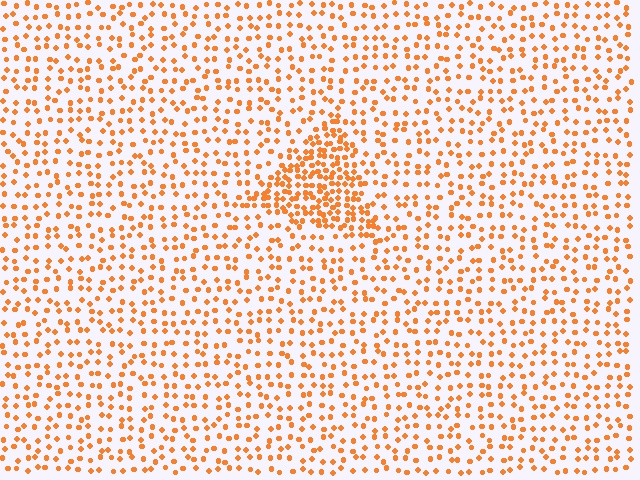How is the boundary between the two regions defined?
The boundary is defined by a change in element density (approximately 2.3x ratio). All elements are the same color, size, and shape.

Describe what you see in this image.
The image contains small orange elements arranged at two different densities. A triangle-shaped region is visible where the elements are more densely packed than the surrounding area.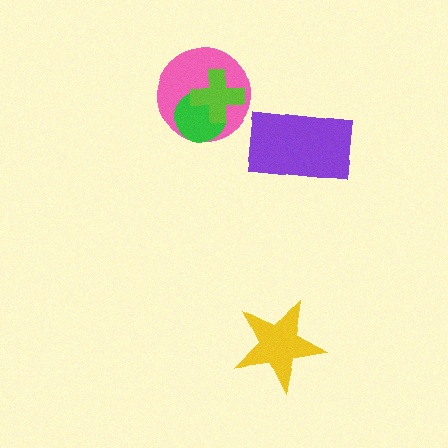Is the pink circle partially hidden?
Yes, it is partially covered by another shape.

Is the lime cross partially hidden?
No, no other shape covers it.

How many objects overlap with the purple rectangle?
0 objects overlap with the purple rectangle.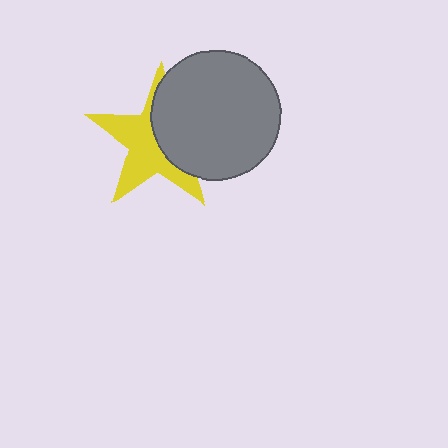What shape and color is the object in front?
The object in front is a gray circle.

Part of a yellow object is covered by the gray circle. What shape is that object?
It is a star.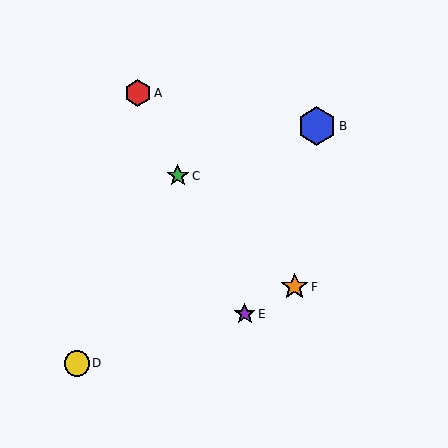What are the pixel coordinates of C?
Object C is at (178, 176).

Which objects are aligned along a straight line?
Objects A, C, E are aligned along a straight line.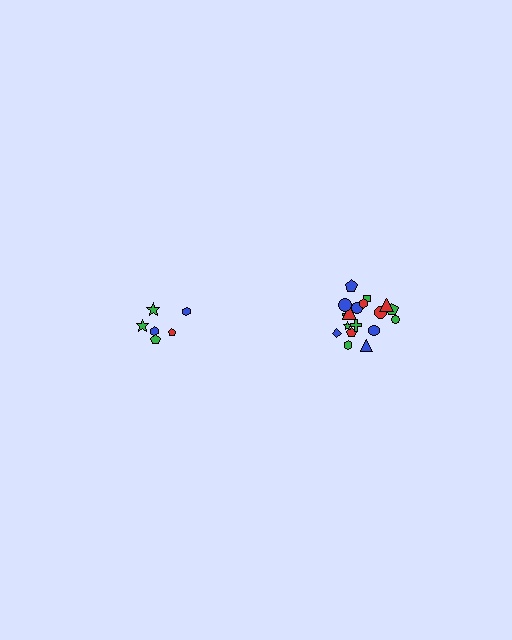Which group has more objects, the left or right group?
The right group.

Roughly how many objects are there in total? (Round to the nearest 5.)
Roughly 25 objects in total.